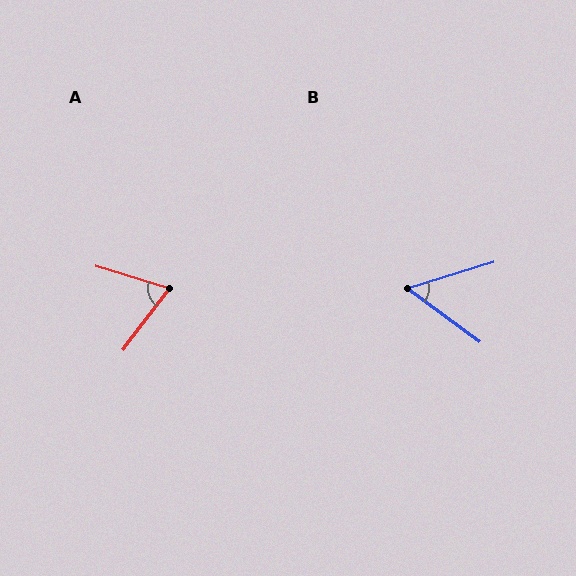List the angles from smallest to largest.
B (54°), A (70°).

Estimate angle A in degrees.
Approximately 70 degrees.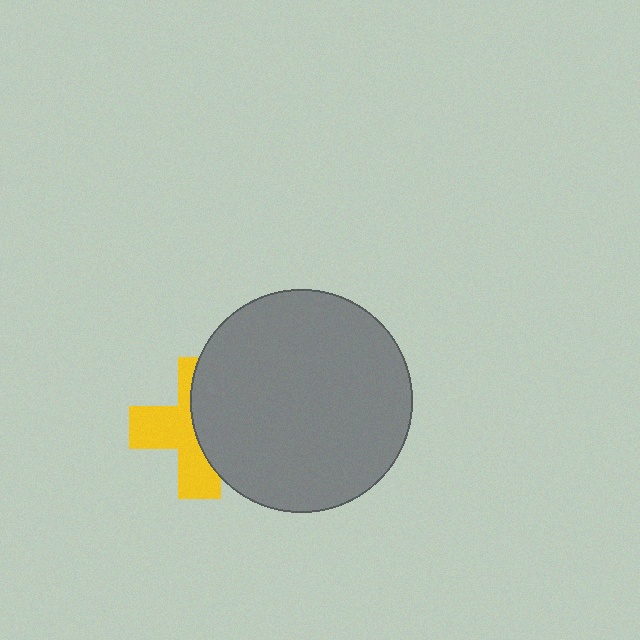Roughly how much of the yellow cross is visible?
About half of it is visible (roughly 52%).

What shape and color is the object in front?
The object in front is a gray circle.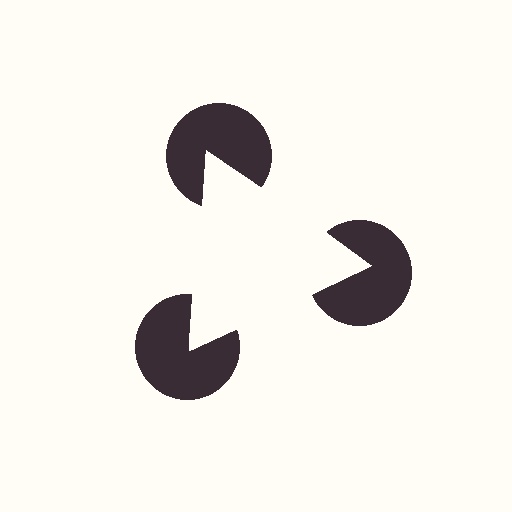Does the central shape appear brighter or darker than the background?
It typically appears slightly brighter than the background, even though no actual brightness change is drawn.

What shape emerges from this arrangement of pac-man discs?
An illusory triangle — its edges are inferred from the aligned wedge cuts in the pac-man discs, not physically drawn.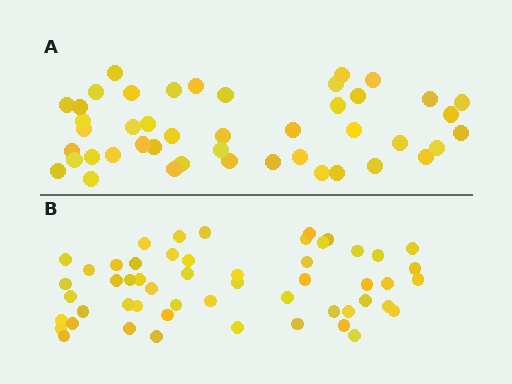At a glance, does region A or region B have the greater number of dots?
Region B (the bottom region) has more dots.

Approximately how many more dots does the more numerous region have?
Region B has roughly 8 or so more dots than region A.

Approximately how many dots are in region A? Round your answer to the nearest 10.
About 40 dots. (The exact count is 45, which rounds to 40.)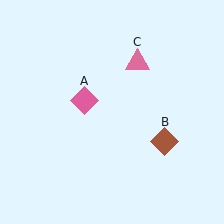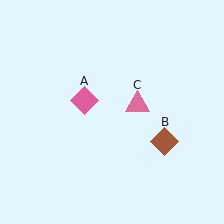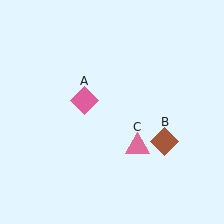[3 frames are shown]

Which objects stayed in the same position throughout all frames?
Pink diamond (object A) and brown diamond (object B) remained stationary.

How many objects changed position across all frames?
1 object changed position: pink triangle (object C).